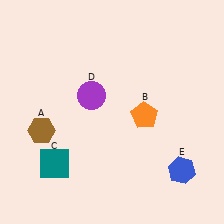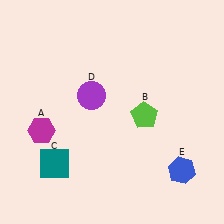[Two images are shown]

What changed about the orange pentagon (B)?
In Image 1, B is orange. In Image 2, it changed to lime.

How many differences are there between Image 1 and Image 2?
There are 2 differences between the two images.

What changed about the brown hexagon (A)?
In Image 1, A is brown. In Image 2, it changed to magenta.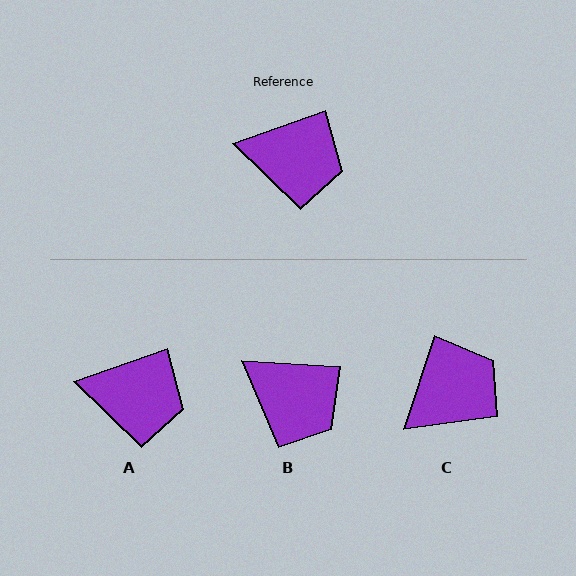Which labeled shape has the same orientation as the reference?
A.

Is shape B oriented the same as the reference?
No, it is off by about 23 degrees.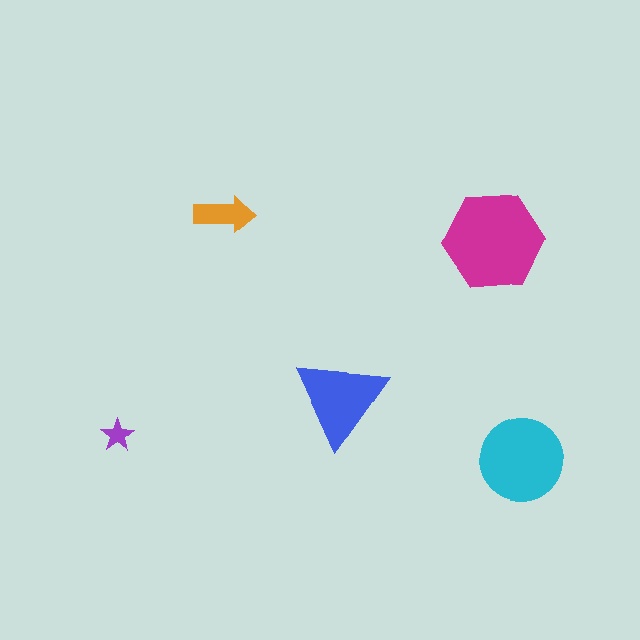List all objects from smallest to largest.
The purple star, the orange arrow, the blue triangle, the cyan circle, the magenta hexagon.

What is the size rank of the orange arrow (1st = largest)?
4th.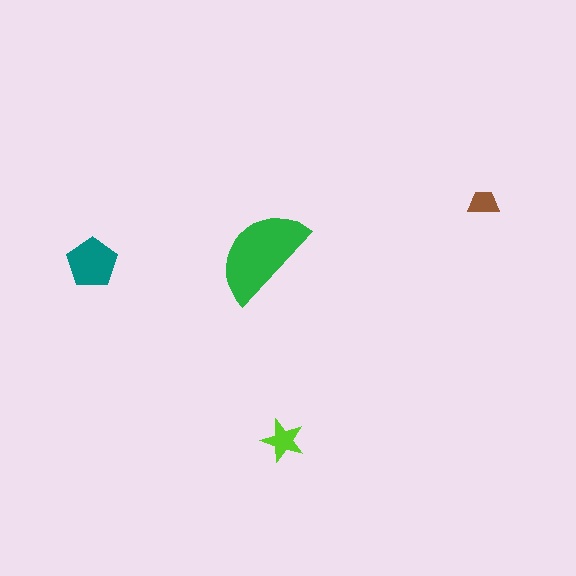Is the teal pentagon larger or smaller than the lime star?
Larger.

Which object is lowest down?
The lime star is bottommost.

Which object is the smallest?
The brown trapezoid.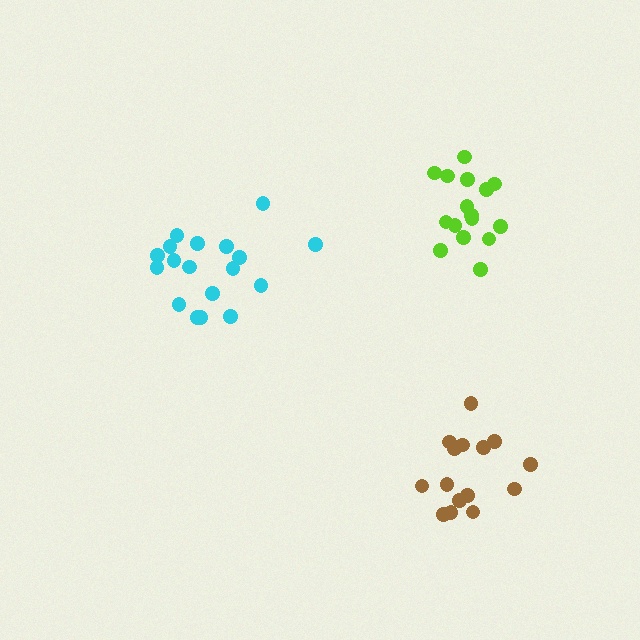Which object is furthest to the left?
The cyan cluster is leftmost.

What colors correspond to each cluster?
The clusters are colored: cyan, brown, lime.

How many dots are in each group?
Group 1: 18 dots, Group 2: 15 dots, Group 3: 16 dots (49 total).